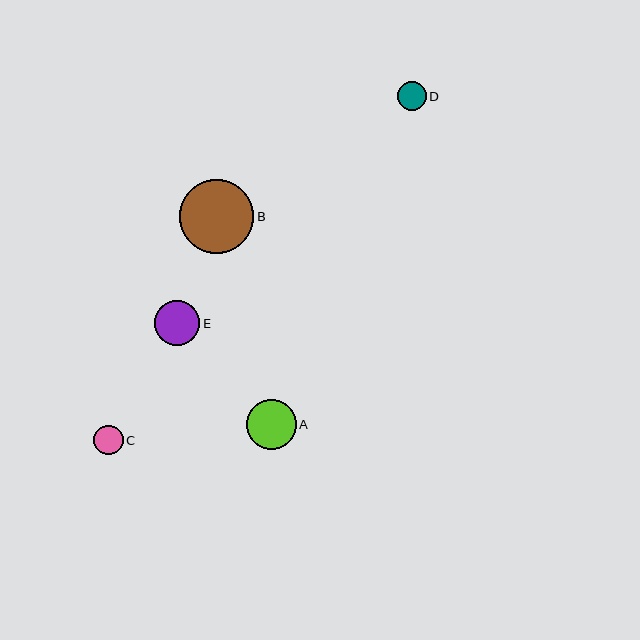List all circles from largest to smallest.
From largest to smallest: B, A, E, C, D.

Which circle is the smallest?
Circle D is the smallest with a size of approximately 29 pixels.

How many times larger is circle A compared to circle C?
Circle A is approximately 1.7 times the size of circle C.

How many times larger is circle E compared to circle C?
Circle E is approximately 1.5 times the size of circle C.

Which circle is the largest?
Circle B is the largest with a size of approximately 74 pixels.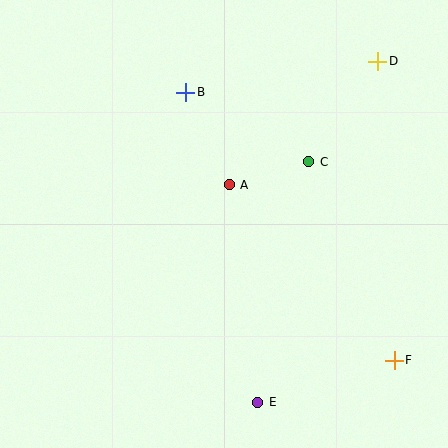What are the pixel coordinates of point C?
Point C is at (309, 162).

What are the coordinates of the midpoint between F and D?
The midpoint between F and D is at (386, 211).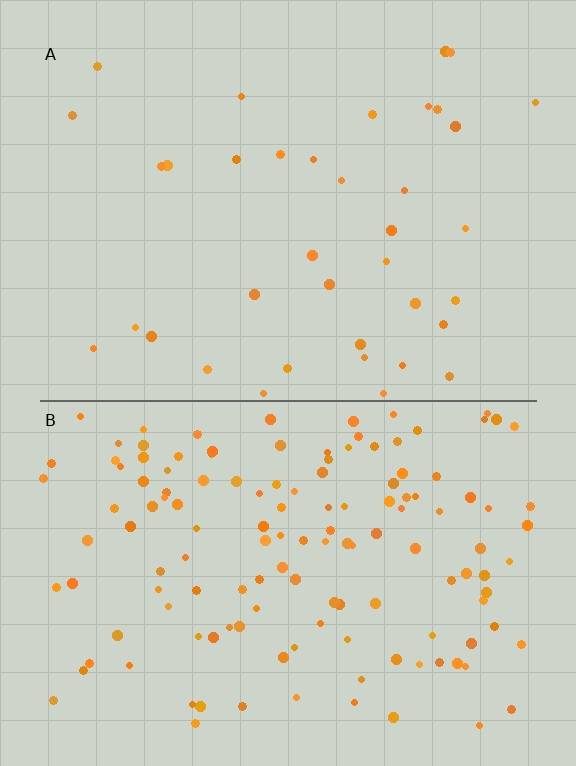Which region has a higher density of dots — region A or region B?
B (the bottom).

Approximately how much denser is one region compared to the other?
Approximately 3.7× — region B over region A.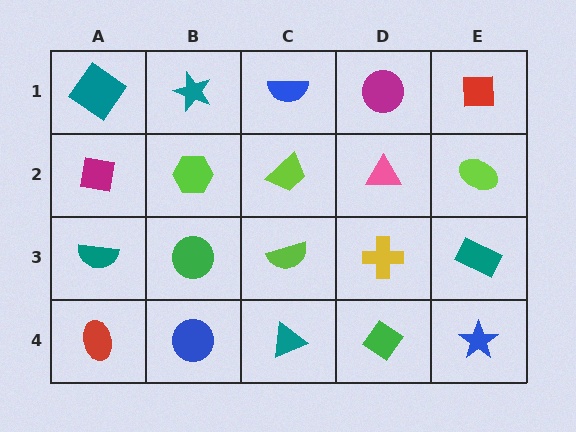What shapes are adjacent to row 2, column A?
A teal diamond (row 1, column A), a teal semicircle (row 3, column A), a lime hexagon (row 2, column B).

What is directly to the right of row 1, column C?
A magenta circle.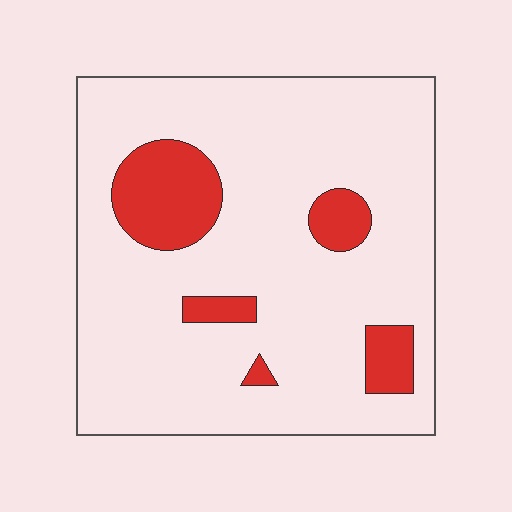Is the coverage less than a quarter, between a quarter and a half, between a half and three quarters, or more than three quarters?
Less than a quarter.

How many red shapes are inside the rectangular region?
5.